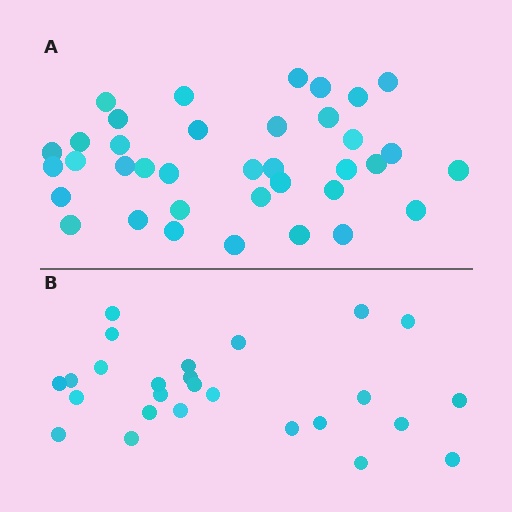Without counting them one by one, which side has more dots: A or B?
Region A (the top region) has more dots.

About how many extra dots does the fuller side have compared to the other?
Region A has roughly 12 or so more dots than region B.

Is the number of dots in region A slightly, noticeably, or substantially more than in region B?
Region A has noticeably more, but not dramatically so. The ratio is roughly 1.4 to 1.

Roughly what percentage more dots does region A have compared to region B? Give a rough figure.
About 40% more.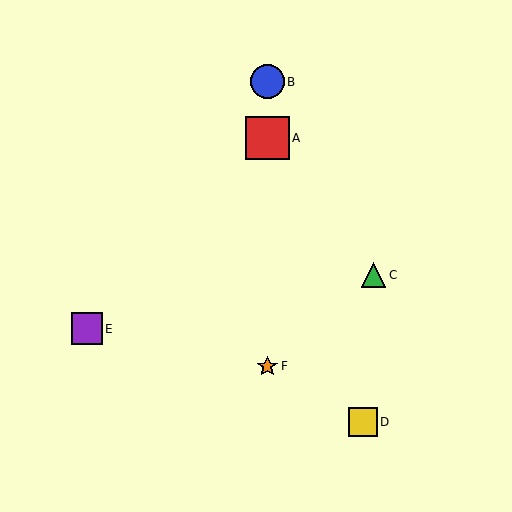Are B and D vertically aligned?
No, B is at x≈267 and D is at x≈363.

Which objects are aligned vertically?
Objects A, B, F are aligned vertically.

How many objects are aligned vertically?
3 objects (A, B, F) are aligned vertically.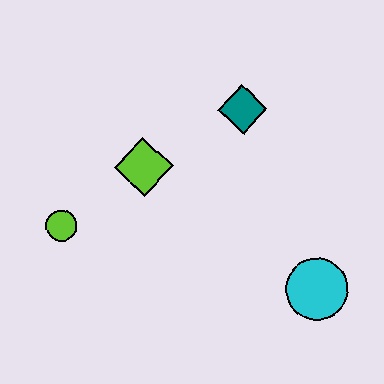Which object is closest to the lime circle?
The lime diamond is closest to the lime circle.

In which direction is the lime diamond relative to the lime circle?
The lime diamond is to the right of the lime circle.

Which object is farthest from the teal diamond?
The lime circle is farthest from the teal diamond.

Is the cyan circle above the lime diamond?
No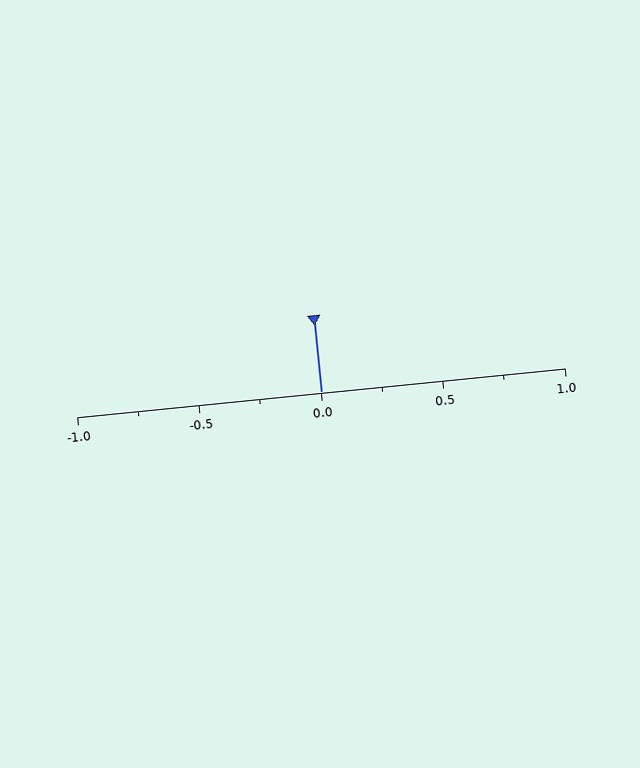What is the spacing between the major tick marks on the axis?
The major ticks are spaced 0.5 apart.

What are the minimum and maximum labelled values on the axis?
The axis runs from -1.0 to 1.0.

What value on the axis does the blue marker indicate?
The marker indicates approximately 0.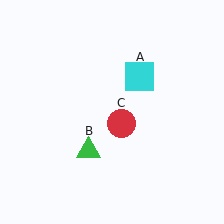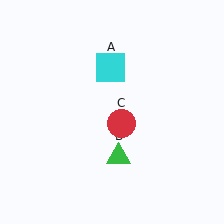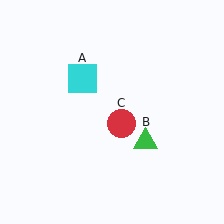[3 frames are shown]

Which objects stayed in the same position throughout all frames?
Red circle (object C) remained stationary.